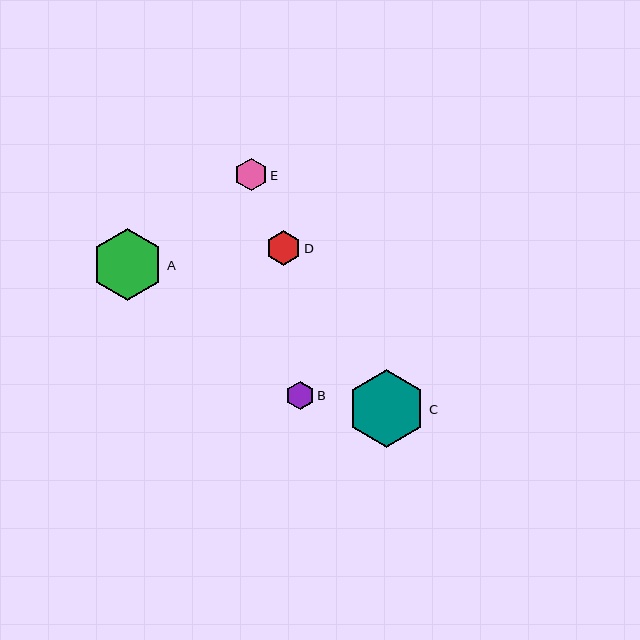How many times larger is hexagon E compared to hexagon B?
Hexagon E is approximately 1.1 times the size of hexagon B.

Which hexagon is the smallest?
Hexagon B is the smallest with a size of approximately 28 pixels.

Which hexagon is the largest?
Hexagon C is the largest with a size of approximately 78 pixels.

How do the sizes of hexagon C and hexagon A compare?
Hexagon C and hexagon A are approximately the same size.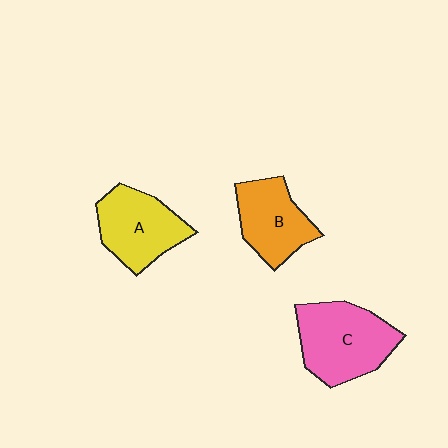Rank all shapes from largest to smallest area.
From largest to smallest: C (pink), A (yellow), B (orange).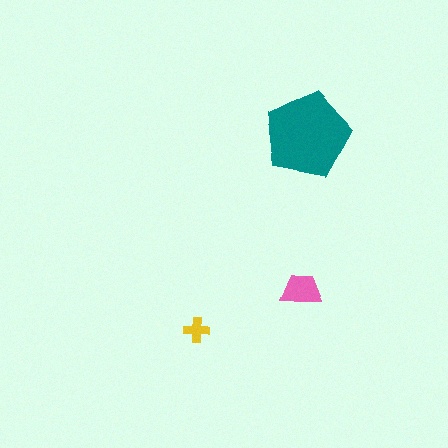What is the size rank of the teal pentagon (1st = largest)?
1st.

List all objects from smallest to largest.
The yellow cross, the pink trapezoid, the teal pentagon.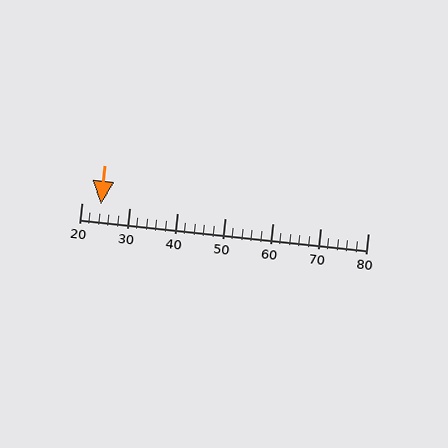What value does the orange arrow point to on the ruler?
The orange arrow points to approximately 24.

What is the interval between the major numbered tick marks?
The major tick marks are spaced 10 units apart.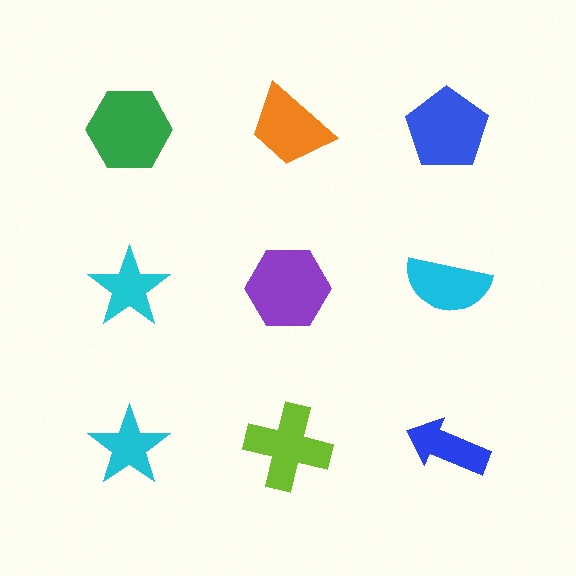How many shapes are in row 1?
3 shapes.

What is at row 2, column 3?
A cyan semicircle.